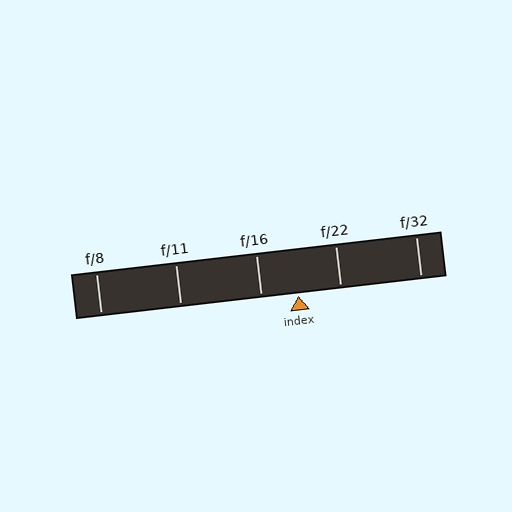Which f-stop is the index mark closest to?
The index mark is closest to f/16.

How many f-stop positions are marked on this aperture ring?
There are 5 f-stop positions marked.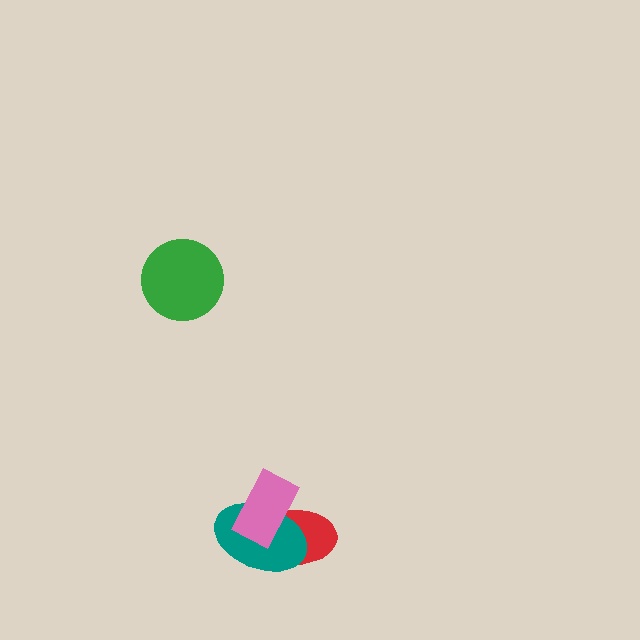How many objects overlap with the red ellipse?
2 objects overlap with the red ellipse.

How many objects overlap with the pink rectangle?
2 objects overlap with the pink rectangle.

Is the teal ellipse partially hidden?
Yes, it is partially covered by another shape.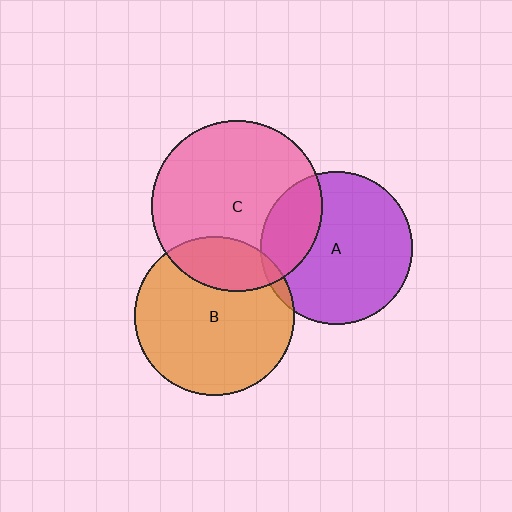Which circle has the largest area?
Circle C (pink).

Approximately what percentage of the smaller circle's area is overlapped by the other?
Approximately 5%.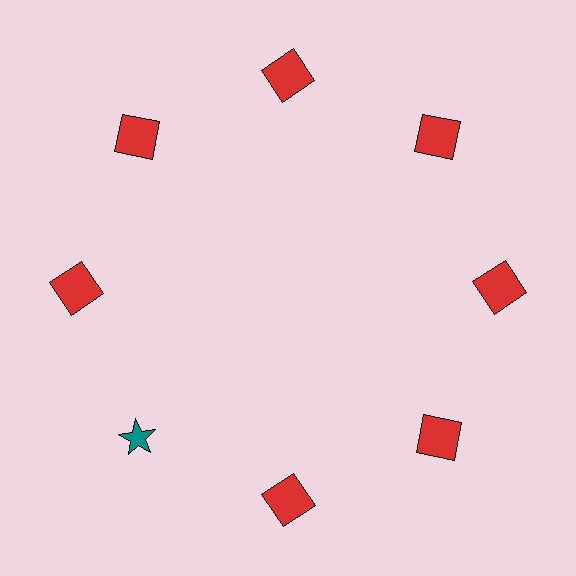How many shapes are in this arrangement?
There are 8 shapes arranged in a ring pattern.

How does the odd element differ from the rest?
It differs in both color (teal instead of red) and shape (star instead of square).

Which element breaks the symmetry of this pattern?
The teal star at roughly the 8 o'clock position breaks the symmetry. All other shapes are red squares.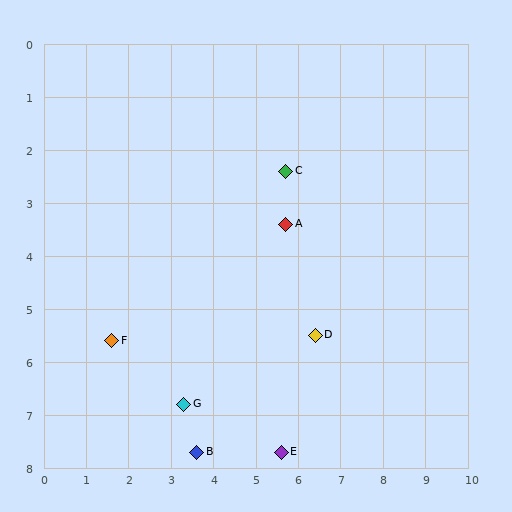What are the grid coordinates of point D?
Point D is at approximately (6.4, 5.5).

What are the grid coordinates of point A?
Point A is at approximately (5.7, 3.4).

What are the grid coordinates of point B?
Point B is at approximately (3.6, 7.7).